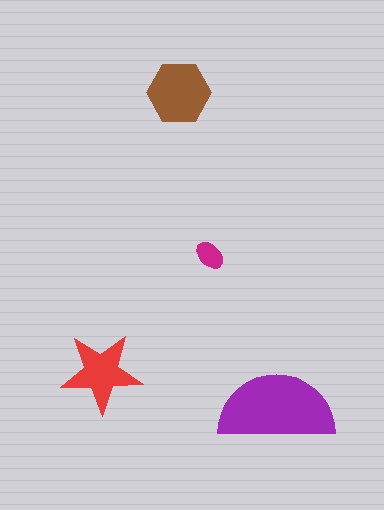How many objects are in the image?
There are 4 objects in the image.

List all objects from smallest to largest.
The magenta ellipse, the red star, the brown hexagon, the purple semicircle.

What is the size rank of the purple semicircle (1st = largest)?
1st.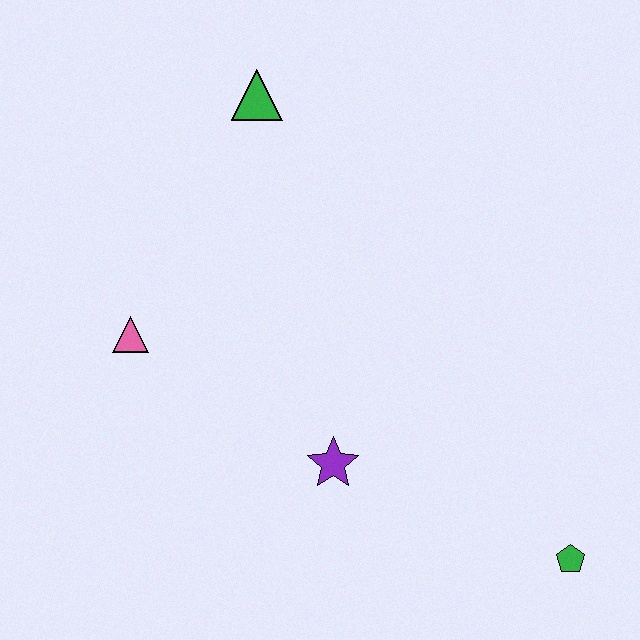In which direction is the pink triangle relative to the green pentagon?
The pink triangle is to the left of the green pentagon.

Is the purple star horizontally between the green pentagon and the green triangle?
Yes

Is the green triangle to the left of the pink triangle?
No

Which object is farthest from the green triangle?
The green pentagon is farthest from the green triangle.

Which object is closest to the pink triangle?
The purple star is closest to the pink triangle.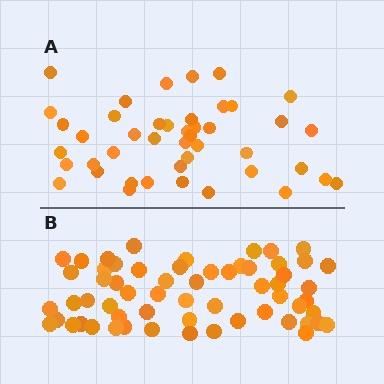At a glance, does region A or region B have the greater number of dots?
Region B (the bottom region) has more dots.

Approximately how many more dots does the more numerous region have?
Region B has approximately 15 more dots than region A.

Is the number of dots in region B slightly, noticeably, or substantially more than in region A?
Region B has noticeably more, but not dramatically so. The ratio is roughly 1.4 to 1.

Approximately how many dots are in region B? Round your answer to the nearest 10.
About 60 dots.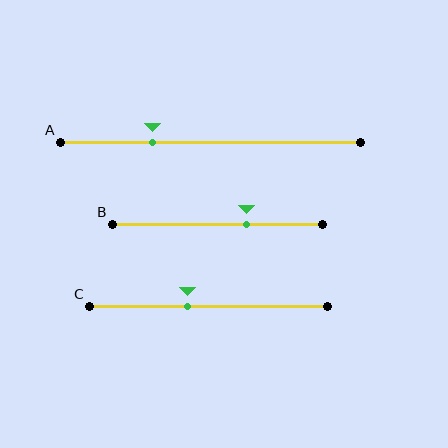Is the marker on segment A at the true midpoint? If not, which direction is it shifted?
No, the marker on segment A is shifted to the left by about 19% of the segment length.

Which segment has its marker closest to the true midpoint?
Segment C has its marker closest to the true midpoint.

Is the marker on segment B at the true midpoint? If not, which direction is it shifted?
No, the marker on segment B is shifted to the right by about 14% of the segment length.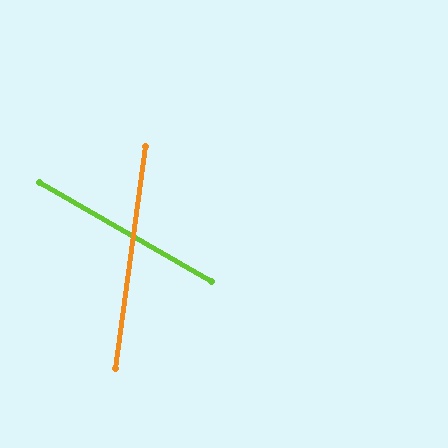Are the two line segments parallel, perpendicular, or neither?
Neither parallel nor perpendicular — they differ by about 68°.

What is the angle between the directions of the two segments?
Approximately 68 degrees.